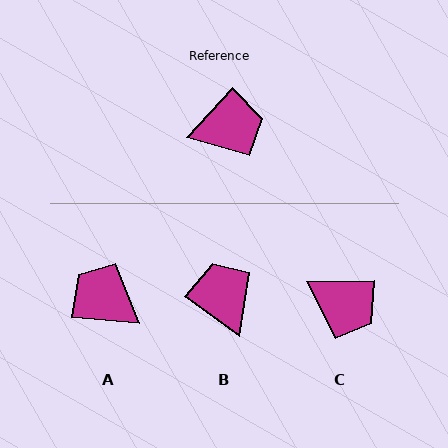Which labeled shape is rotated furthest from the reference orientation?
A, about 127 degrees away.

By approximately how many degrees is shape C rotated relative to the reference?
Approximately 47 degrees clockwise.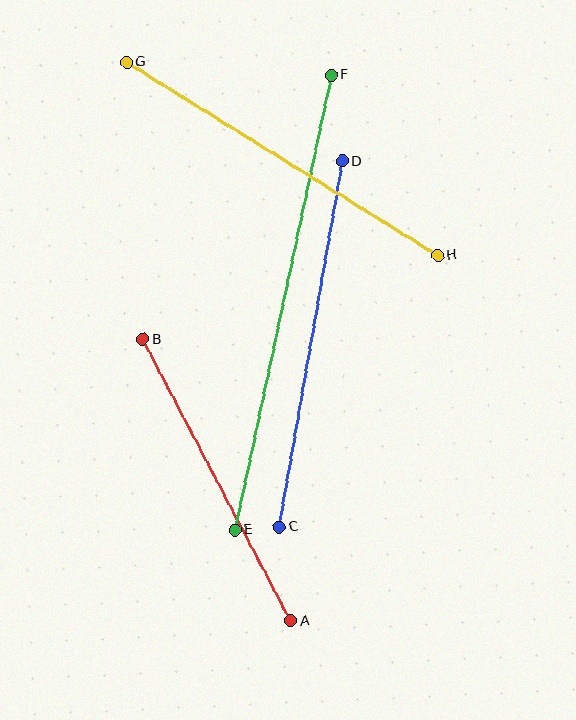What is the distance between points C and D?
The distance is approximately 371 pixels.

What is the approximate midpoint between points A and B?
The midpoint is at approximately (217, 480) pixels.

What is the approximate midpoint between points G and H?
The midpoint is at approximately (282, 159) pixels.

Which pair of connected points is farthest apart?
Points E and F are farthest apart.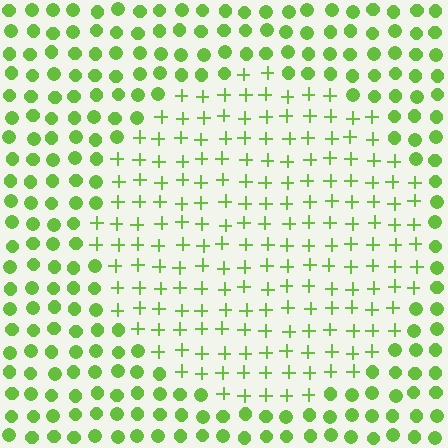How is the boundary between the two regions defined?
The boundary is defined by a change in element shape: plus signs inside vs. circles outside. All elements share the same color and spacing.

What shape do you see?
I see a circle.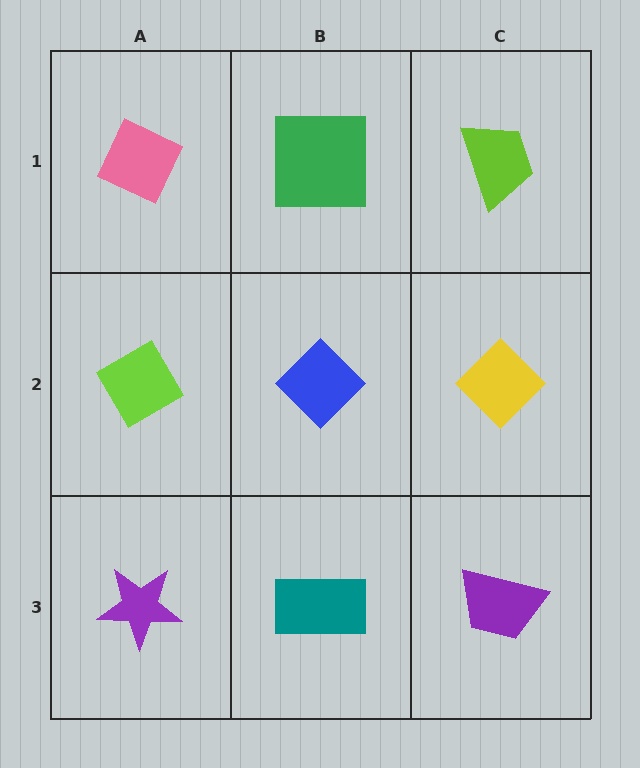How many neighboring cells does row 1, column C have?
2.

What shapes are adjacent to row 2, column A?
A pink diamond (row 1, column A), a purple star (row 3, column A), a blue diamond (row 2, column B).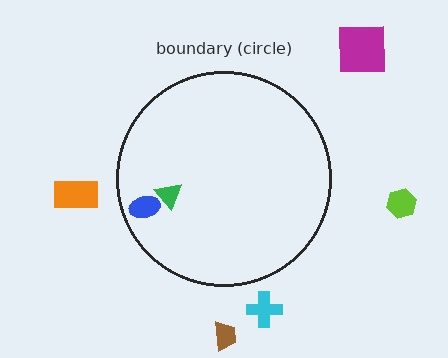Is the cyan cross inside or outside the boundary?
Outside.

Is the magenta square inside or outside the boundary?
Outside.